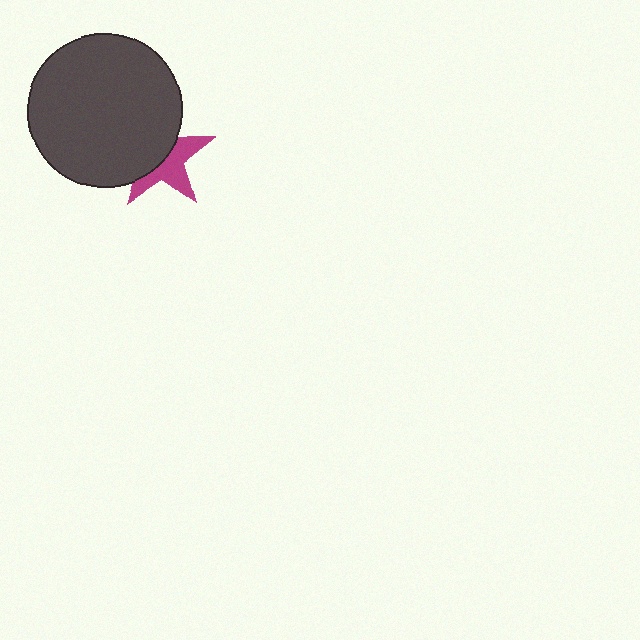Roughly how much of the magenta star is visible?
About half of it is visible (roughly 48%).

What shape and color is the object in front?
The object in front is a dark gray circle.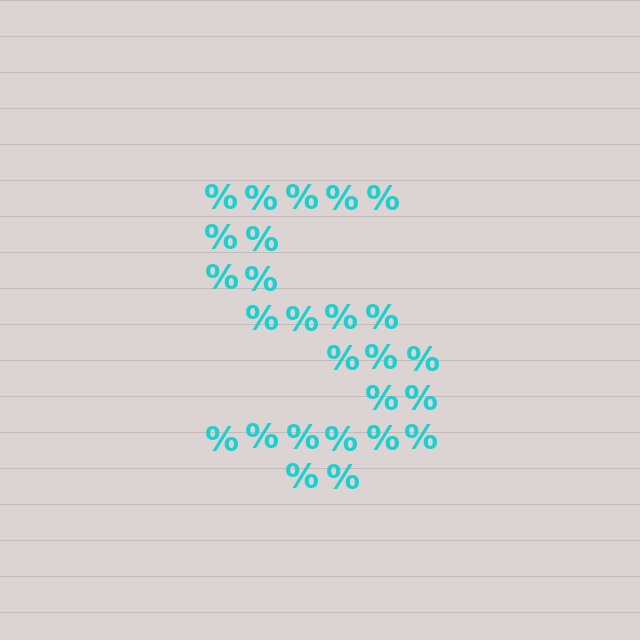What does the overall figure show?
The overall figure shows the letter S.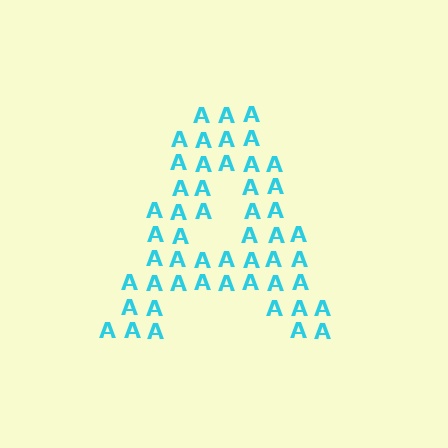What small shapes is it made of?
It is made of small letter A's.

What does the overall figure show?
The overall figure shows the letter A.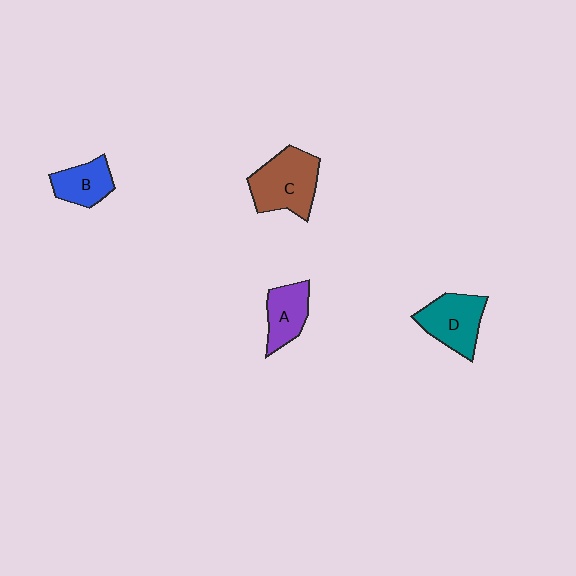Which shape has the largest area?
Shape C (brown).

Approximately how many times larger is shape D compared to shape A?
Approximately 1.3 times.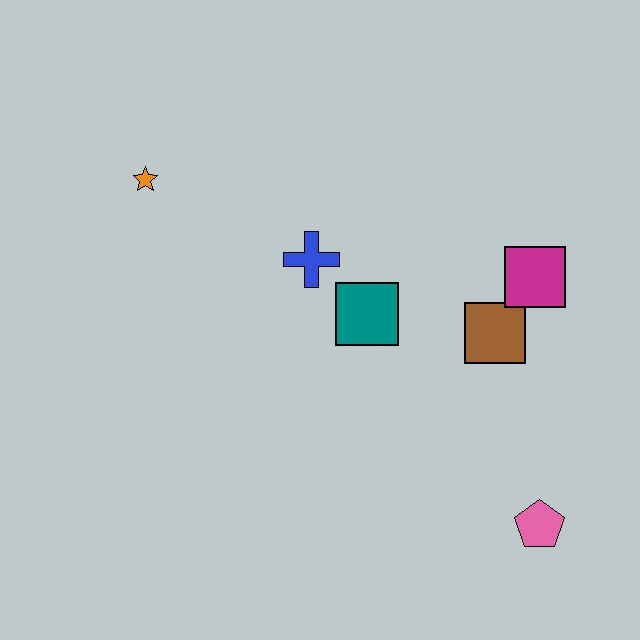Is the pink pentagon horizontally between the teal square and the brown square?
No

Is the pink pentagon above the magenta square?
No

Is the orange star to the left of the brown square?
Yes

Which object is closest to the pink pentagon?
The brown square is closest to the pink pentagon.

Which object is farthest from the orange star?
The pink pentagon is farthest from the orange star.